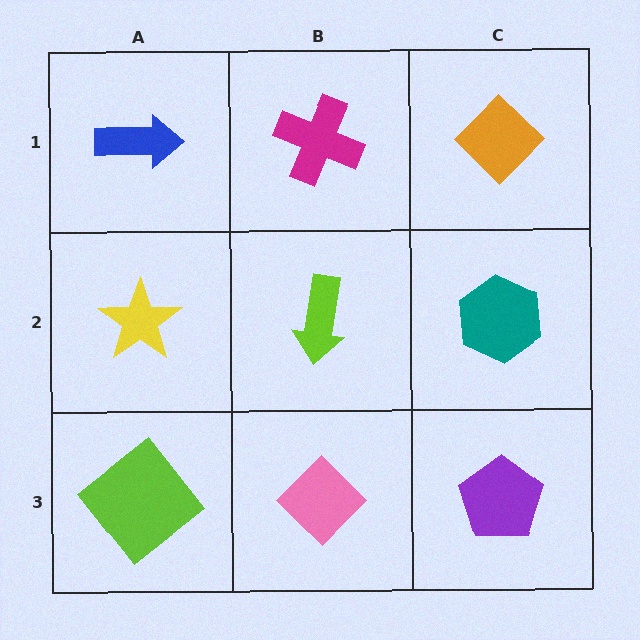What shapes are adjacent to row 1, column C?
A teal hexagon (row 2, column C), a magenta cross (row 1, column B).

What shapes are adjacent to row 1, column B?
A lime arrow (row 2, column B), a blue arrow (row 1, column A), an orange diamond (row 1, column C).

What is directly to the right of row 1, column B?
An orange diamond.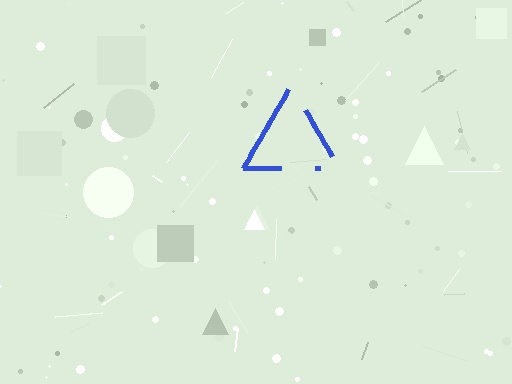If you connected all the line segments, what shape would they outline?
They would outline a triangle.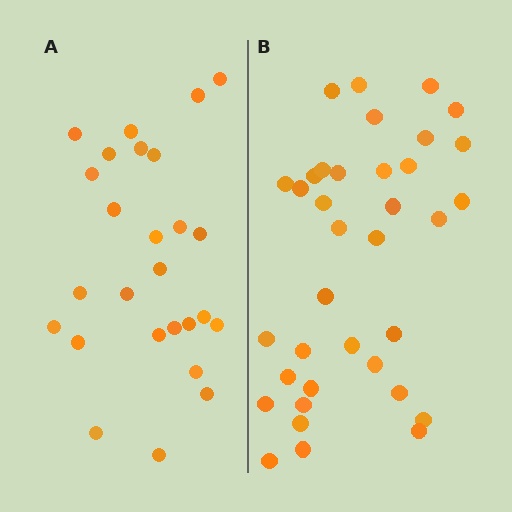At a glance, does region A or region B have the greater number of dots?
Region B (the right region) has more dots.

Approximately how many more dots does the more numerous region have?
Region B has roughly 10 or so more dots than region A.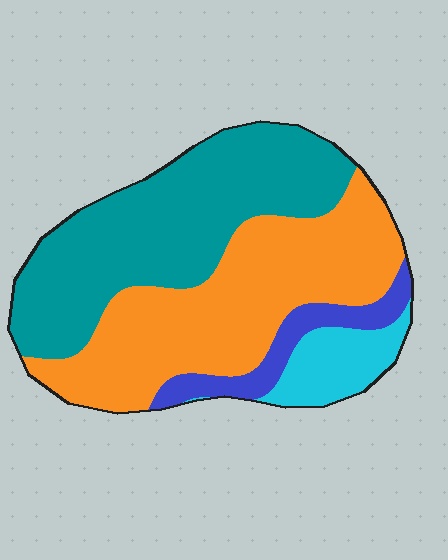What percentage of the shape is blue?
Blue covers roughly 10% of the shape.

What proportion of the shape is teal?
Teal takes up between a third and a half of the shape.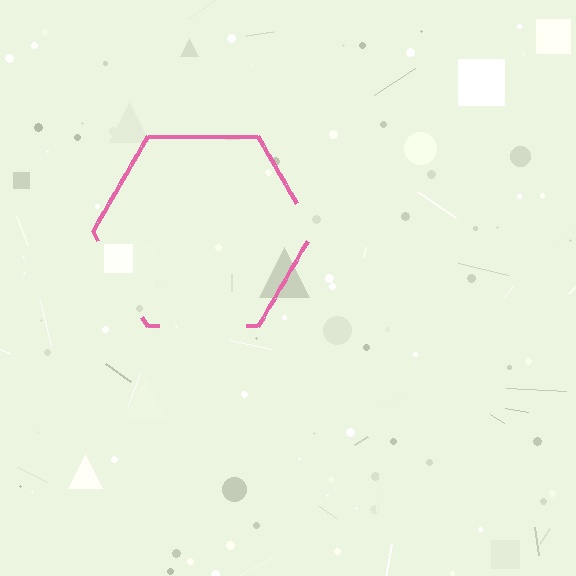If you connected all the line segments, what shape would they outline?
They would outline a hexagon.